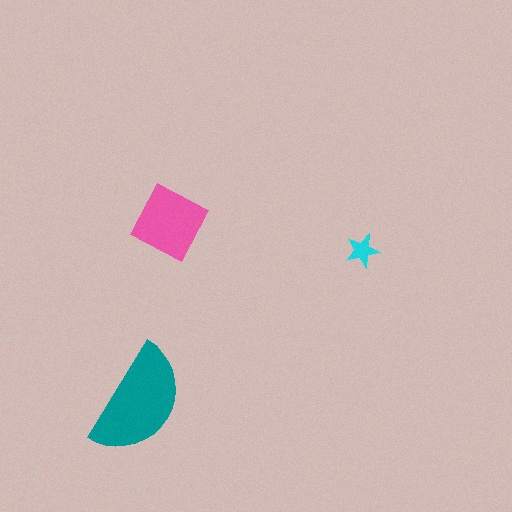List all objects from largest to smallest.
The teal semicircle, the pink square, the cyan star.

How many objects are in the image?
There are 3 objects in the image.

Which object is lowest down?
The teal semicircle is bottommost.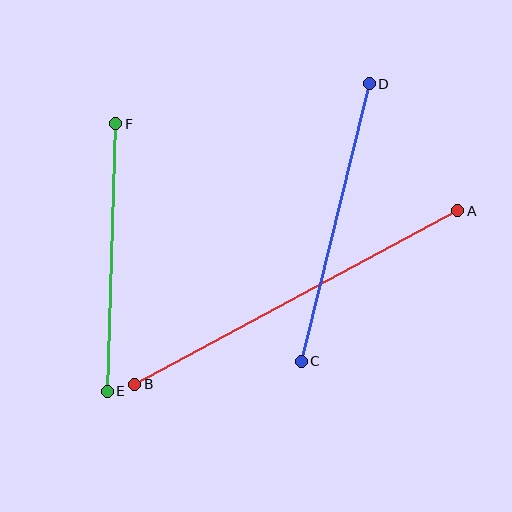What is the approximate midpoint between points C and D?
The midpoint is at approximately (335, 222) pixels.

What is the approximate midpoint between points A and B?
The midpoint is at approximately (296, 297) pixels.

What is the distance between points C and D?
The distance is approximately 286 pixels.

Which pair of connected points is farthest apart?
Points A and B are farthest apart.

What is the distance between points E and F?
The distance is approximately 267 pixels.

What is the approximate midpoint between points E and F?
The midpoint is at approximately (112, 257) pixels.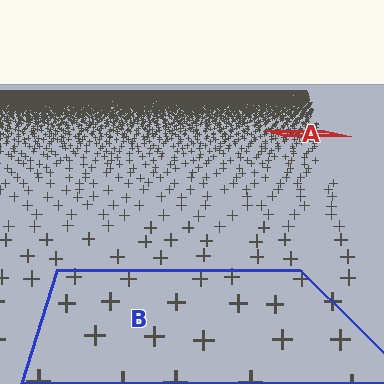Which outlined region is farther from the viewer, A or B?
Region A is farther from the viewer — the texture elements inside it appear smaller and more densely packed.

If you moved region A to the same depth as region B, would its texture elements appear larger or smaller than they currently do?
They would appear larger. At a closer depth, the same texture elements are projected at a bigger on-screen size.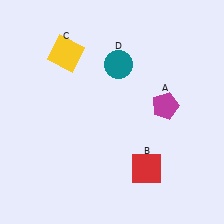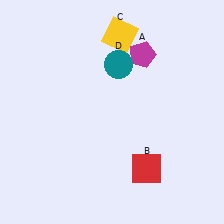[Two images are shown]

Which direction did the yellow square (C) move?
The yellow square (C) moved right.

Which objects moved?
The objects that moved are: the magenta pentagon (A), the yellow square (C).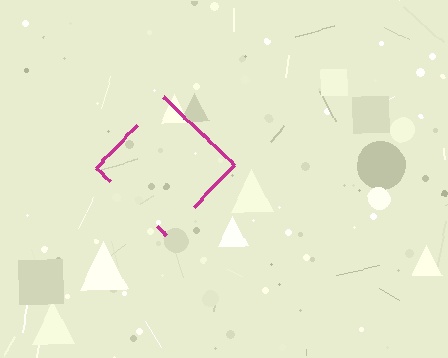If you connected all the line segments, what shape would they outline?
They would outline a diamond.